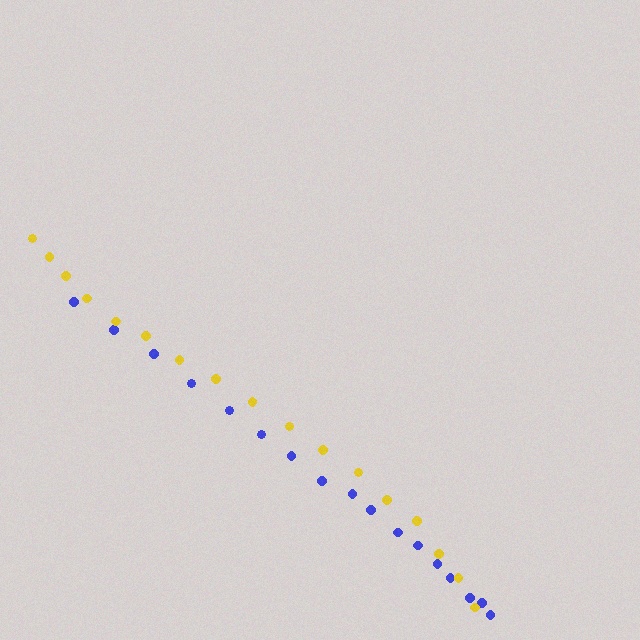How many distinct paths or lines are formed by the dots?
There are 2 distinct paths.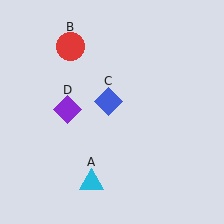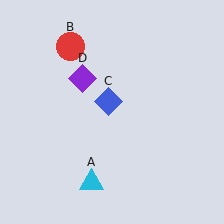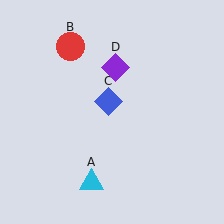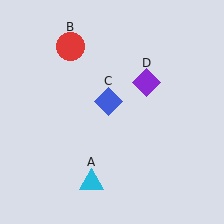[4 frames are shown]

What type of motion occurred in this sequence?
The purple diamond (object D) rotated clockwise around the center of the scene.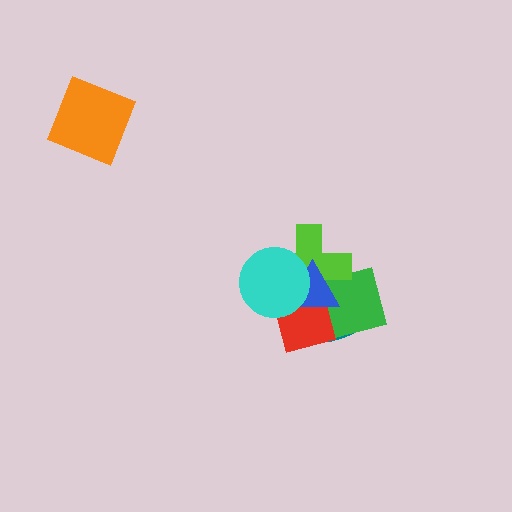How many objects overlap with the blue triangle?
5 objects overlap with the blue triangle.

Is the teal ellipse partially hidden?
Yes, it is partially covered by another shape.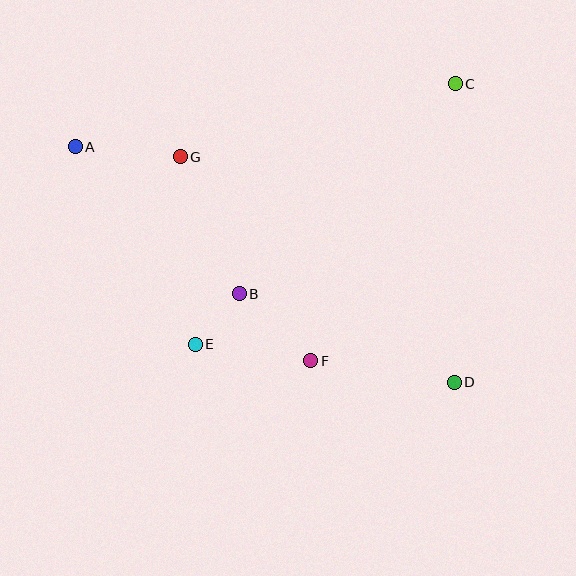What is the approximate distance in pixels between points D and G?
The distance between D and G is approximately 355 pixels.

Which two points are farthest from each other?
Points A and D are farthest from each other.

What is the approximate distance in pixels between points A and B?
The distance between A and B is approximately 220 pixels.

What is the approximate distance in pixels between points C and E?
The distance between C and E is approximately 368 pixels.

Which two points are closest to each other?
Points B and E are closest to each other.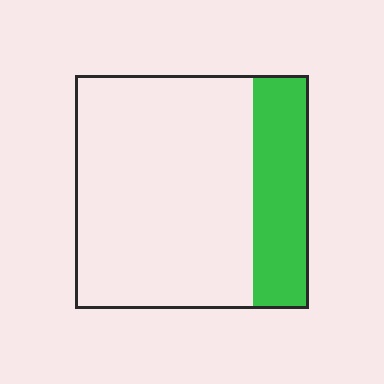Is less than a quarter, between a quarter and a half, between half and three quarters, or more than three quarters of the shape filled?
Less than a quarter.